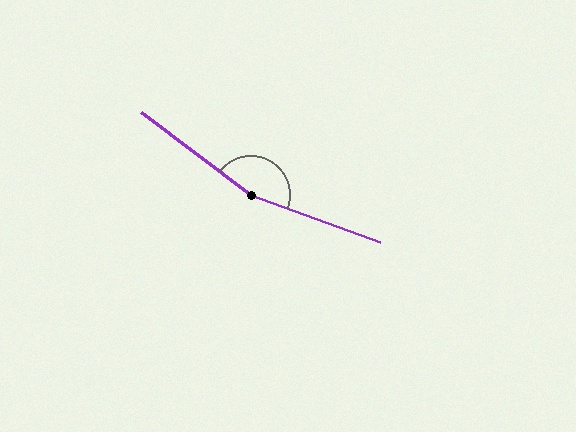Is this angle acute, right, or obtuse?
It is obtuse.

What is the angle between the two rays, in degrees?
Approximately 163 degrees.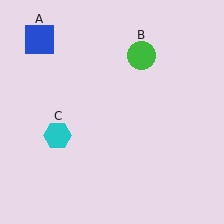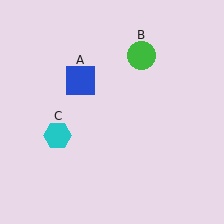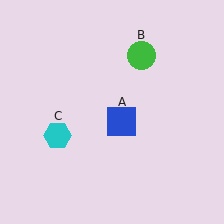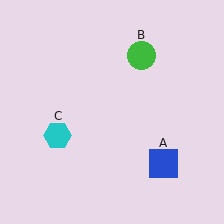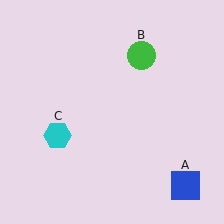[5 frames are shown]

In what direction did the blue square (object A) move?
The blue square (object A) moved down and to the right.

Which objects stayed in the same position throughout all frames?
Green circle (object B) and cyan hexagon (object C) remained stationary.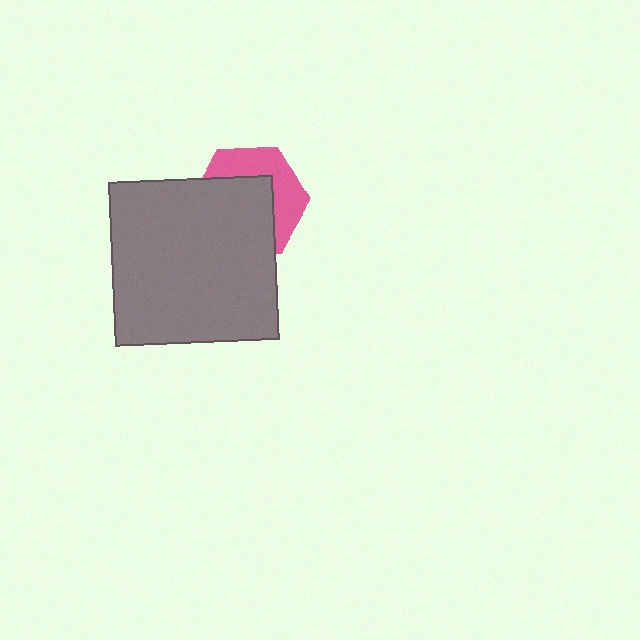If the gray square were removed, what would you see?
You would see the complete pink hexagon.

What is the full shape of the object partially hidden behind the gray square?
The partially hidden object is a pink hexagon.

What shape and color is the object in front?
The object in front is a gray square.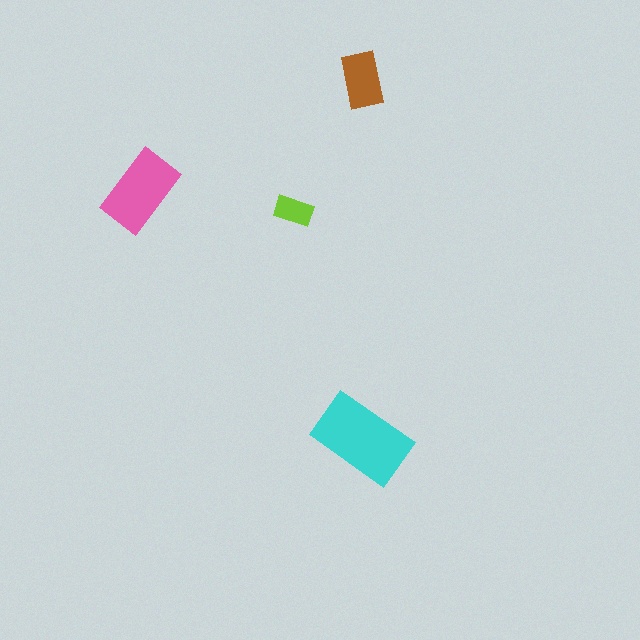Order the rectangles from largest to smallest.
the cyan one, the pink one, the brown one, the lime one.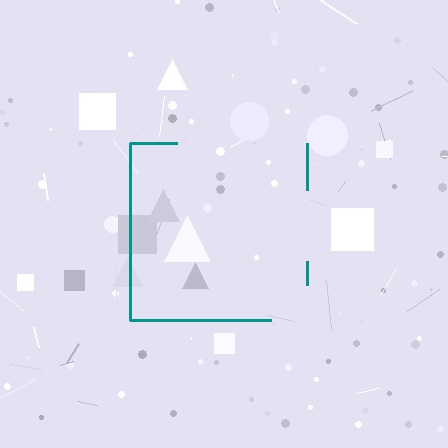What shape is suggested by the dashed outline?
The dashed outline suggests a square.